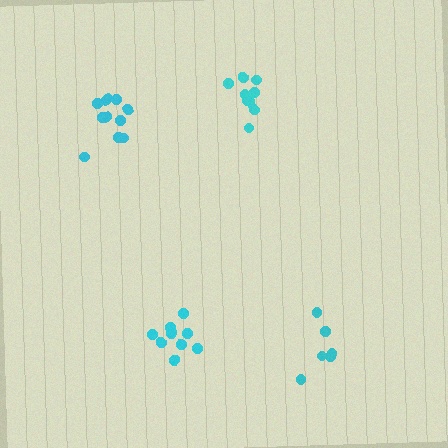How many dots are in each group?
Group 1: 6 dots, Group 2: 9 dots, Group 3: 9 dots, Group 4: 11 dots (35 total).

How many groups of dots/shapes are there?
There are 4 groups.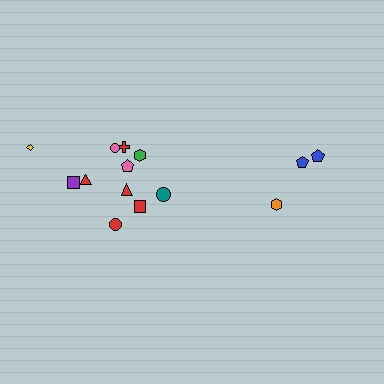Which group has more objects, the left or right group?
The left group.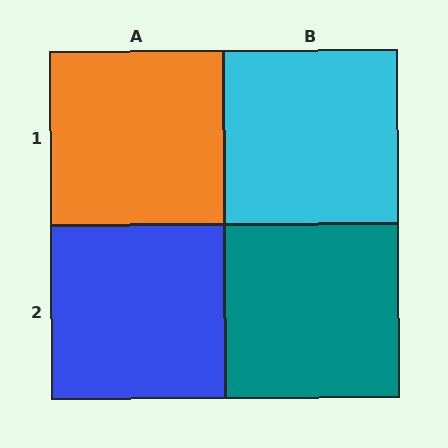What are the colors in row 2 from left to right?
Blue, teal.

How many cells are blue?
1 cell is blue.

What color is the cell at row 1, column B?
Cyan.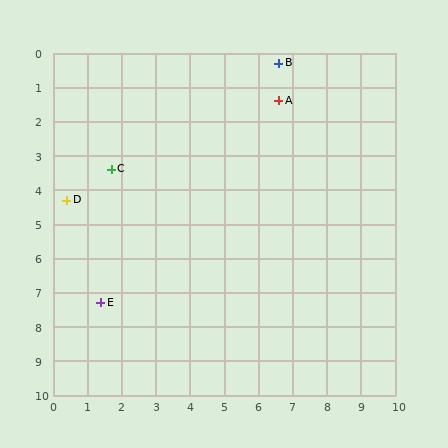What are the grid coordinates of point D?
Point D is at approximately (0.4, 4.3).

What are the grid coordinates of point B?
Point B is at approximately (6.6, 0.3).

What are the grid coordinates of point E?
Point E is at approximately (1.4, 7.3).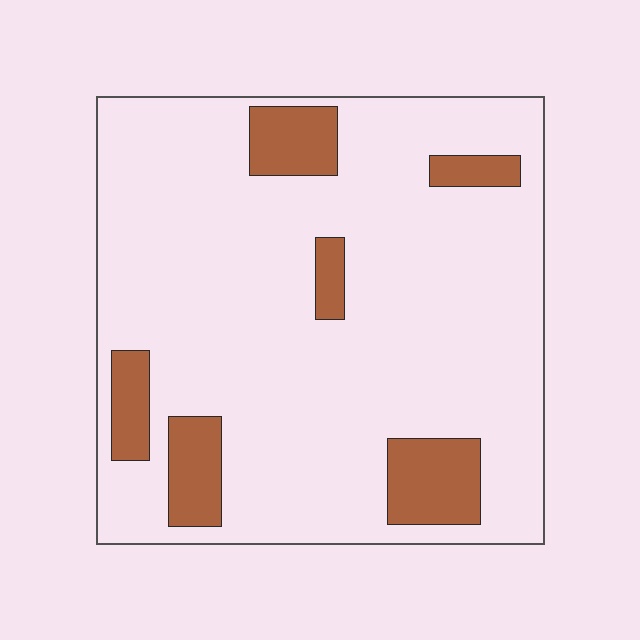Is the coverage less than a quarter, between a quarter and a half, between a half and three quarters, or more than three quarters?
Less than a quarter.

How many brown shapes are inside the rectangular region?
6.